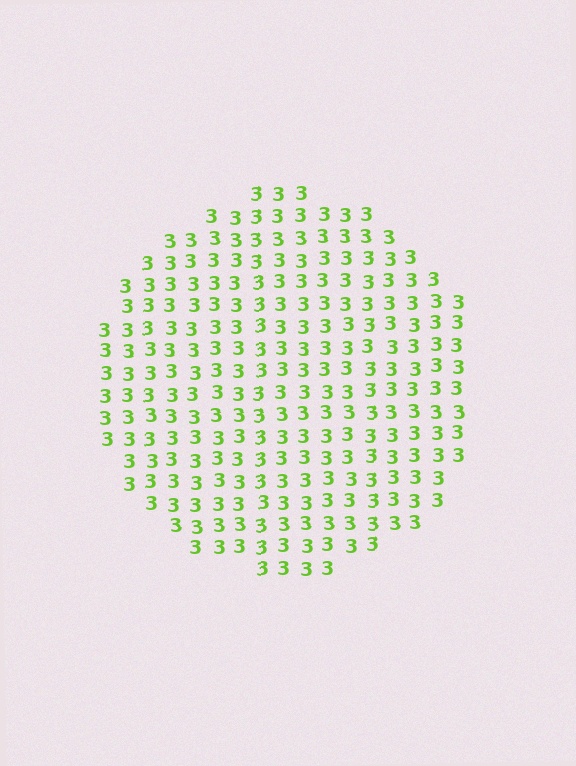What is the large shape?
The large shape is a circle.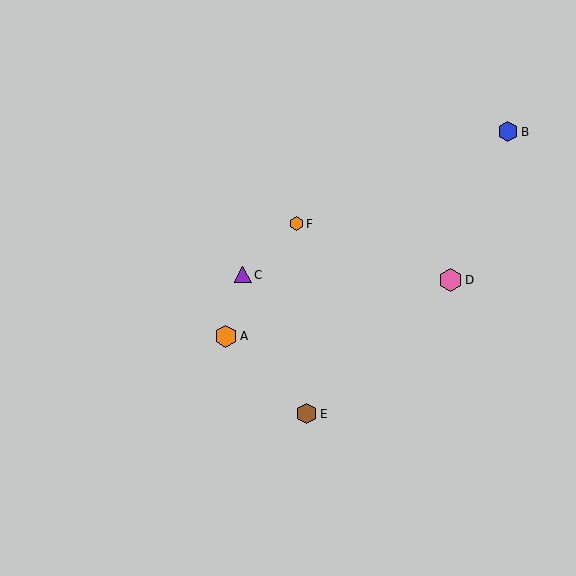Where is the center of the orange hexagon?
The center of the orange hexagon is at (297, 224).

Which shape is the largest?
The pink hexagon (labeled D) is the largest.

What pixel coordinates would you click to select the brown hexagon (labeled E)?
Click at (306, 414) to select the brown hexagon E.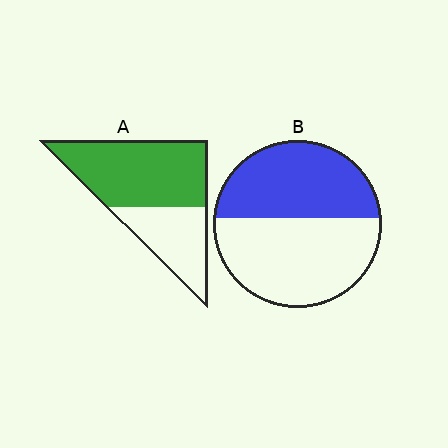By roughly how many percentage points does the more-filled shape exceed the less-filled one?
By roughly 20 percentage points (A over B).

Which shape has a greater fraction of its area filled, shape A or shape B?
Shape A.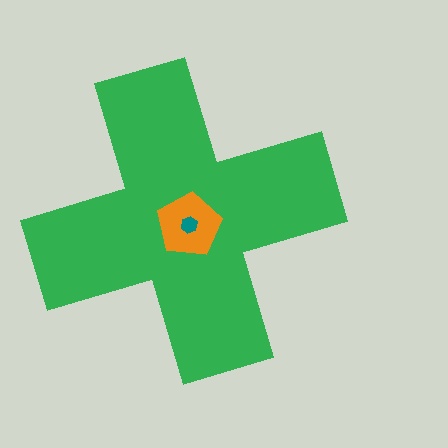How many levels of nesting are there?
3.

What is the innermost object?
The teal hexagon.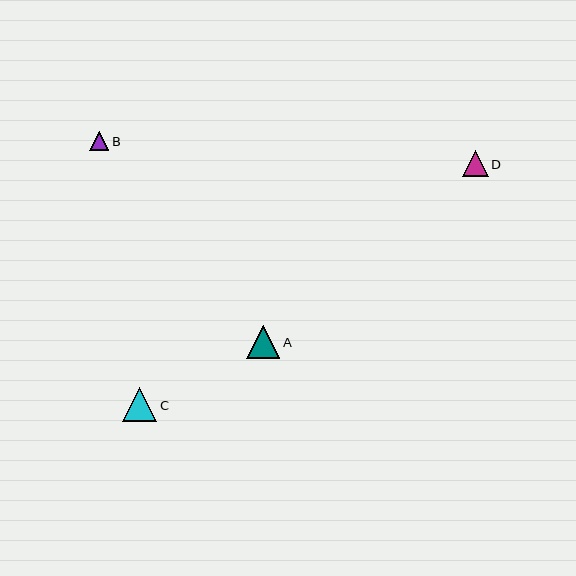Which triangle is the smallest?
Triangle B is the smallest with a size of approximately 19 pixels.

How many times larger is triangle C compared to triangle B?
Triangle C is approximately 1.8 times the size of triangle B.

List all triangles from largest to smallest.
From largest to smallest: C, A, D, B.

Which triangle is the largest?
Triangle C is the largest with a size of approximately 34 pixels.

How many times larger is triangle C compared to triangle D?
Triangle C is approximately 1.3 times the size of triangle D.